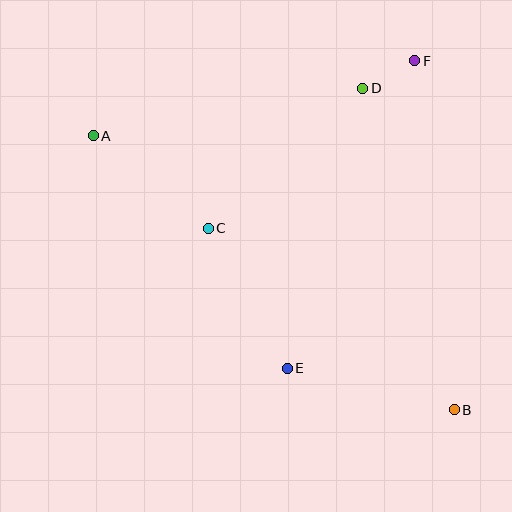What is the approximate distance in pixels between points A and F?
The distance between A and F is approximately 330 pixels.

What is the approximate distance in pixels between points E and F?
The distance between E and F is approximately 333 pixels.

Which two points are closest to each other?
Points D and F are closest to each other.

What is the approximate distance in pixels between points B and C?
The distance between B and C is approximately 306 pixels.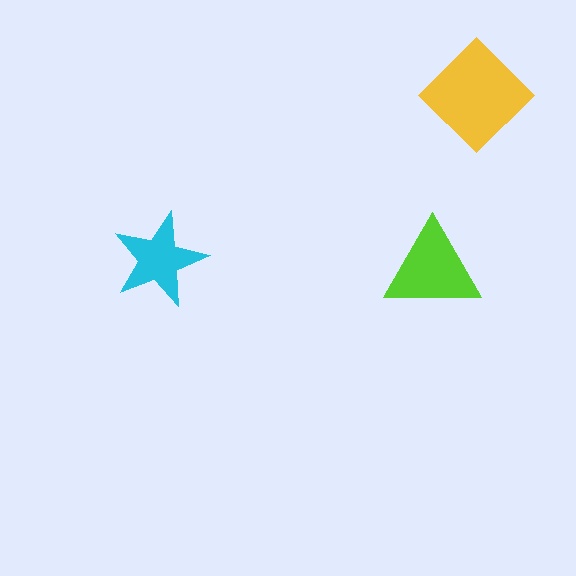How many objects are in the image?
There are 3 objects in the image.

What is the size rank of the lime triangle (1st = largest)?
2nd.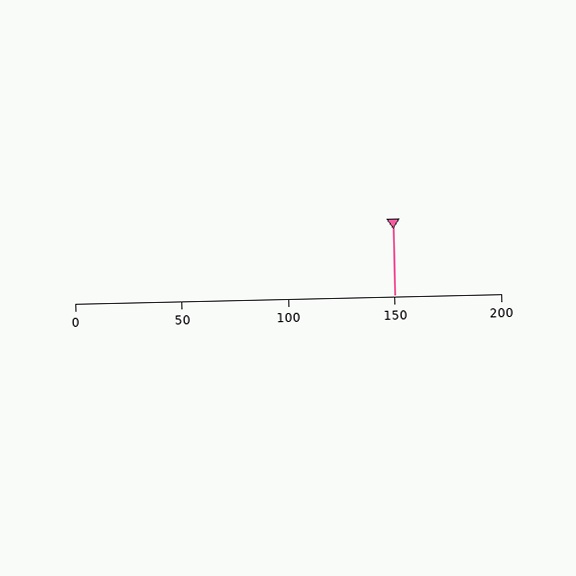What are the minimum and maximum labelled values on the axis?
The axis runs from 0 to 200.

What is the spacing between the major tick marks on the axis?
The major ticks are spaced 50 apart.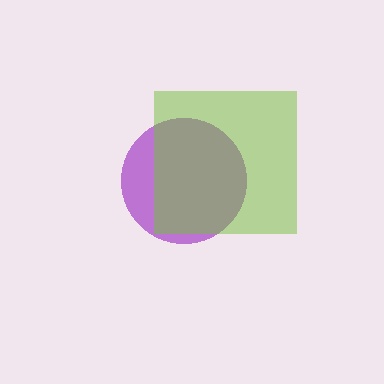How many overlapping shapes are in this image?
There are 2 overlapping shapes in the image.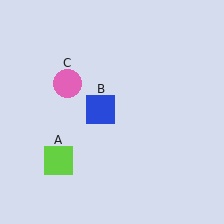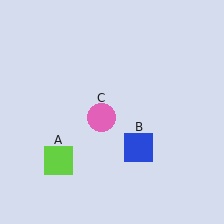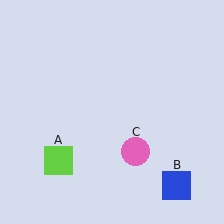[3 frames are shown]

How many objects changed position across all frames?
2 objects changed position: blue square (object B), pink circle (object C).